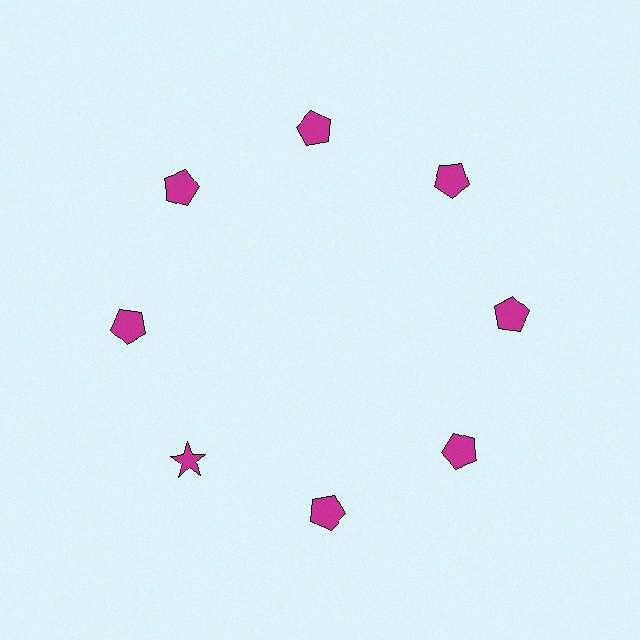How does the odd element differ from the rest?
It has a different shape: star instead of pentagon.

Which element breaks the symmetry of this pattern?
The magenta star at roughly the 8 o'clock position breaks the symmetry. All other shapes are magenta pentagons.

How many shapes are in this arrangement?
There are 8 shapes arranged in a ring pattern.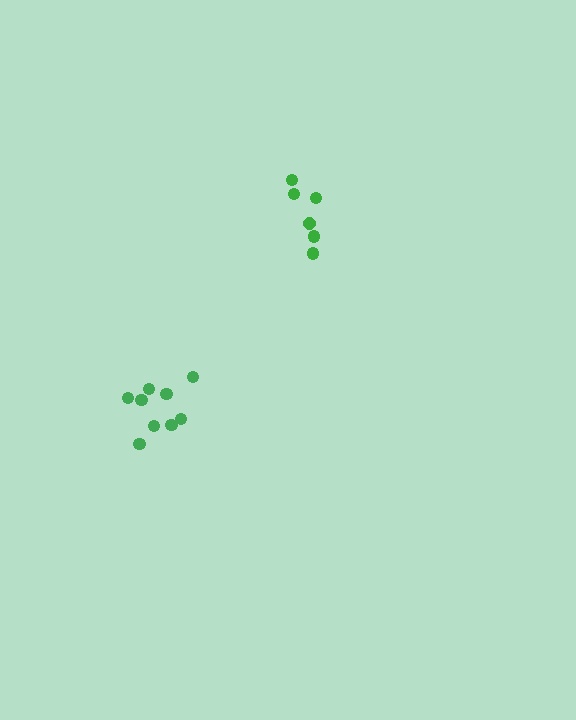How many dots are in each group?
Group 1: 6 dots, Group 2: 9 dots (15 total).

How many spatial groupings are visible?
There are 2 spatial groupings.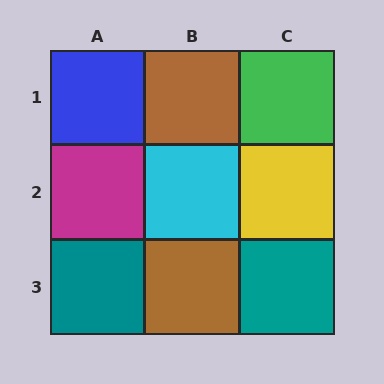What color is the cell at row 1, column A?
Blue.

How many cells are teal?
2 cells are teal.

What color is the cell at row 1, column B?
Brown.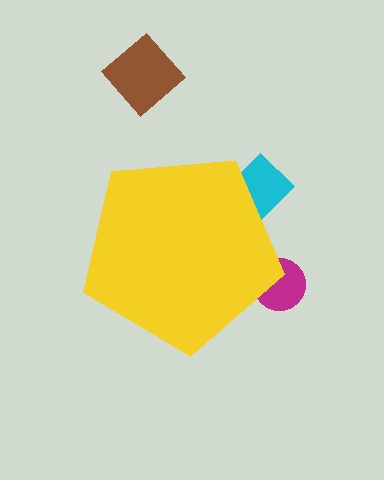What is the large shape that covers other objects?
A yellow pentagon.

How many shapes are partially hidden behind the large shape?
2 shapes are partially hidden.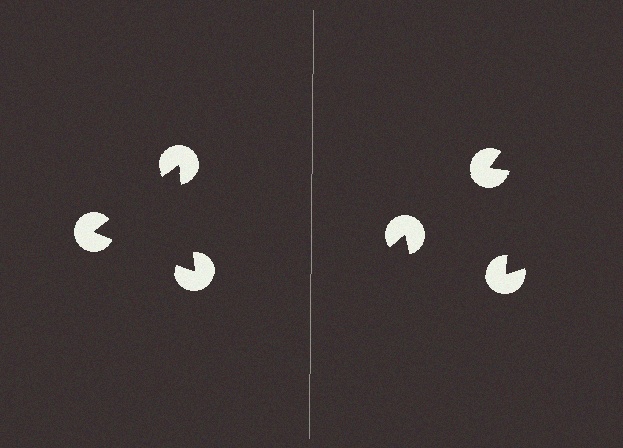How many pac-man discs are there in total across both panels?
6 — 3 on each side.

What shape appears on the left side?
An illusory triangle.